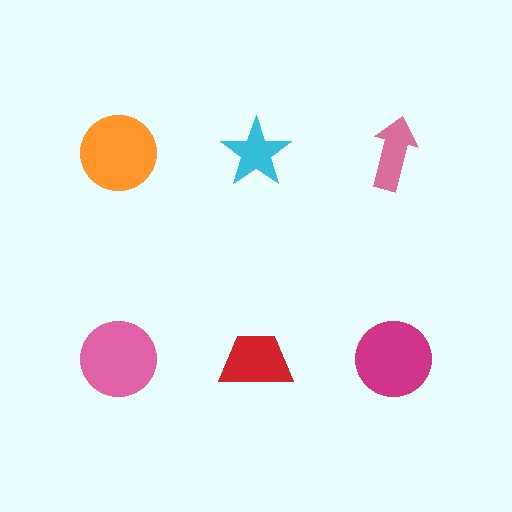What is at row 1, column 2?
A cyan star.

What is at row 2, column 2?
A red trapezoid.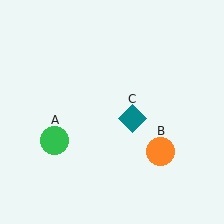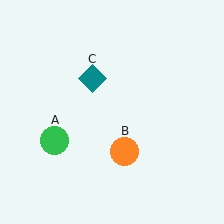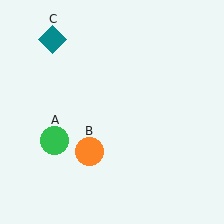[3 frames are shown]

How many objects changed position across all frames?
2 objects changed position: orange circle (object B), teal diamond (object C).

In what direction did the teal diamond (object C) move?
The teal diamond (object C) moved up and to the left.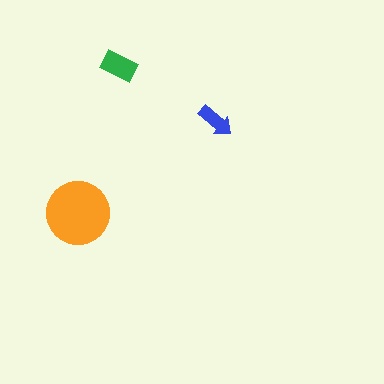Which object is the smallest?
The blue arrow.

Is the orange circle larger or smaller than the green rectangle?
Larger.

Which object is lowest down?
The orange circle is bottommost.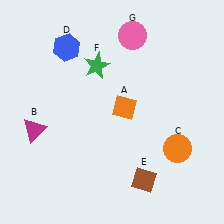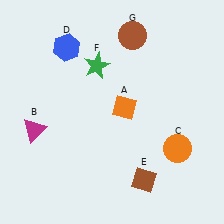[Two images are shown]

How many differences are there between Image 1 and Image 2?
There is 1 difference between the two images.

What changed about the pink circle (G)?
In Image 1, G is pink. In Image 2, it changed to brown.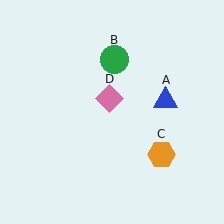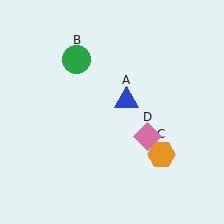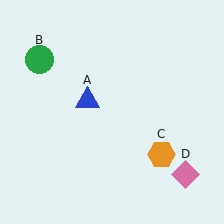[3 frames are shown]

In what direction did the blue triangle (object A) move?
The blue triangle (object A) moved left.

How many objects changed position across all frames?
3 objects changed position: blue triangle (object A), green circle (object B), pink diamond (object D).